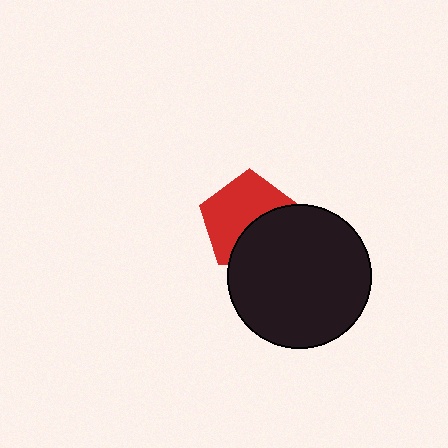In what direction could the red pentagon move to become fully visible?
The red pentagon could move toward the upper-left. That would shift it out from behind the black circle entirely.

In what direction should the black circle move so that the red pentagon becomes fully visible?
The black circle should move toward the lower-right. That is the shortest direction to clear the overlap and leave the red pentagon fully visible.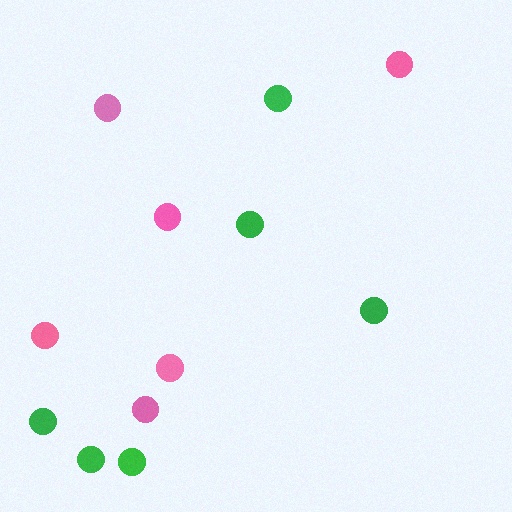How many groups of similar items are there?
There are 2 groups: one group of green circles (6) and one group of pink circles (6).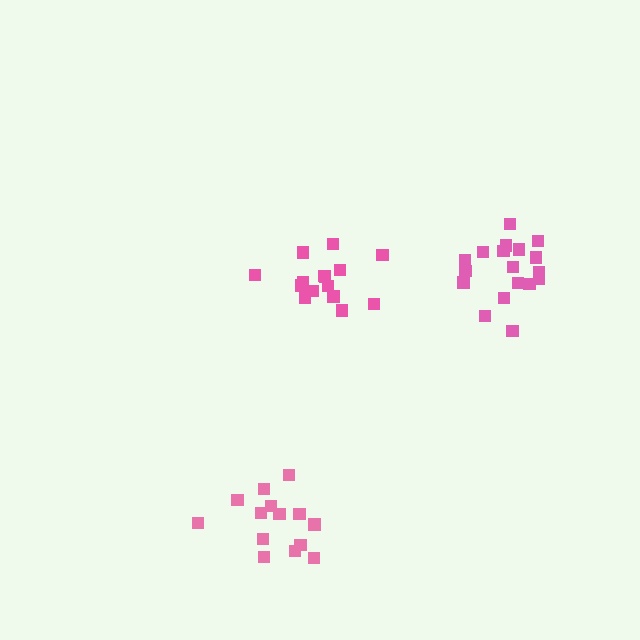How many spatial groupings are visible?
There are 3 spatial groupings.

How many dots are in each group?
Group 1: 14 dots, Group 2: 15 dots, Group 3: 18 dots (47 total).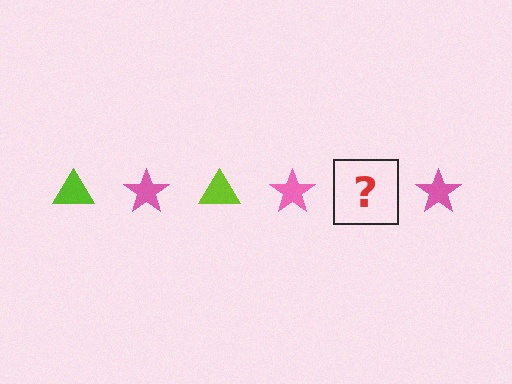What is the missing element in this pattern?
The missing element is a lime triangle.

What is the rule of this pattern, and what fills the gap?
The rule is that the pattern alternates between lime triangle and pink star. The gap should be filled with a lime triangle.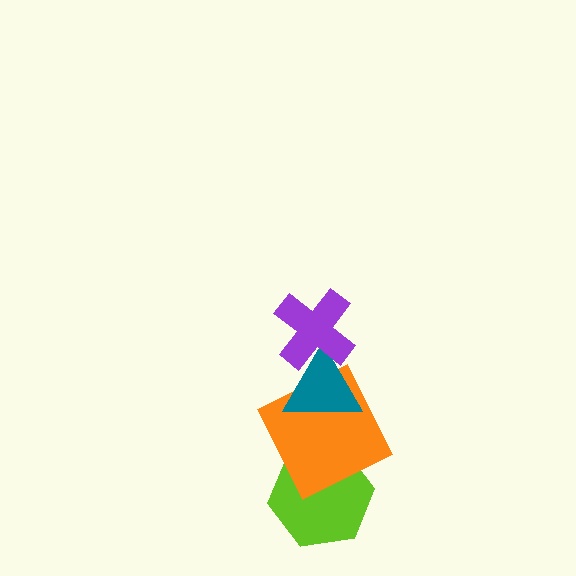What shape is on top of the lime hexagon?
The orange square is on top of the lime hexagon.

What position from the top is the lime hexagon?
The lime hexagon is 4th from the top.